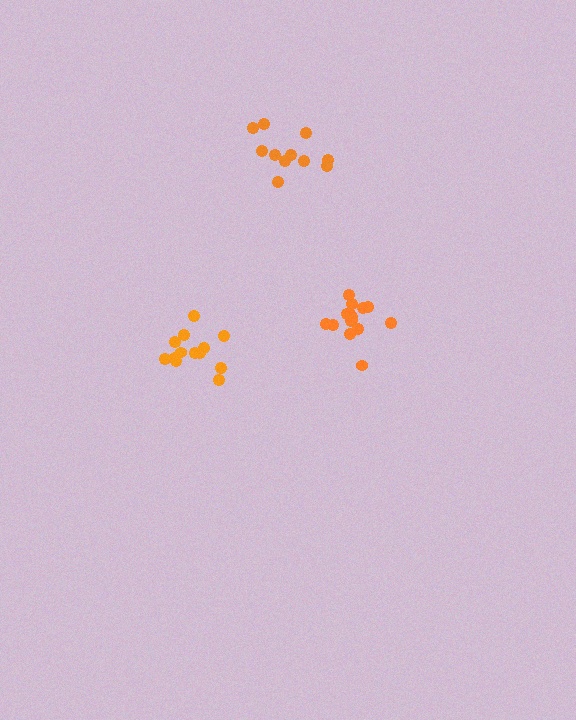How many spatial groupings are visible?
There are 3 spatial groupings.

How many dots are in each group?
Group 1: 14 dots, Group 2: 11 dots, Group 3: 15 dots (40 total).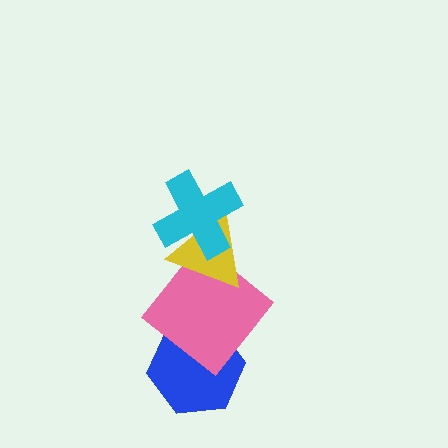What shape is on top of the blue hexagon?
The pink diamond is on top of the blue hexagon.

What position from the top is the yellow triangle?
The yellow triangle is 2nd from the top.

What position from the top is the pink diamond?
The pink diamond is 3rd from the top.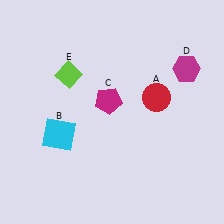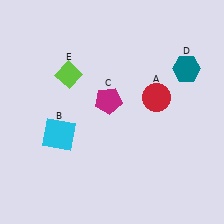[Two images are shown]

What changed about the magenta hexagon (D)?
In Image 1, D is magenta. In Image 2, it changed to teal.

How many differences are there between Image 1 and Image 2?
There is 1 difference between the two images.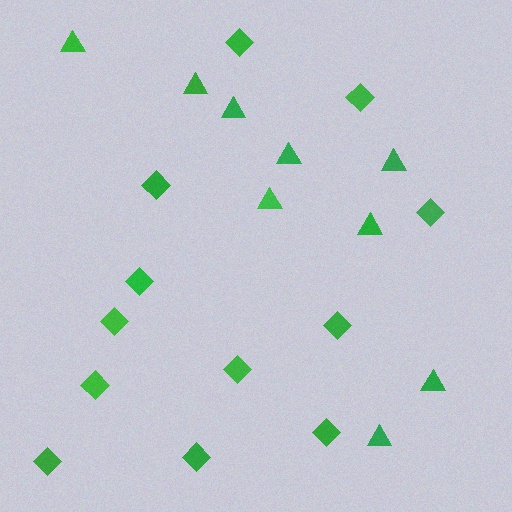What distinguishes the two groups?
There are 2 groups: one group of triangles (9) and one group of diamonds (12).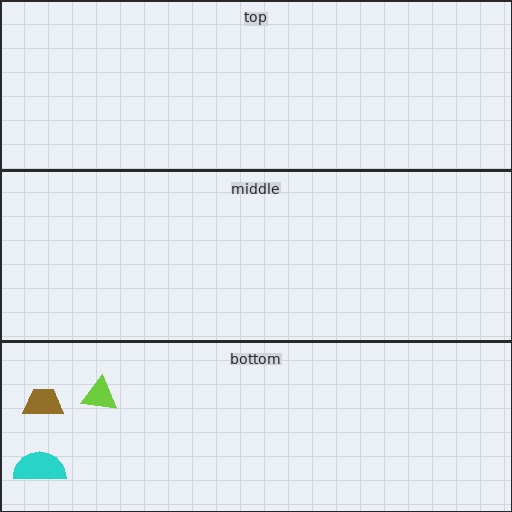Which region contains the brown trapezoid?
The bottom region.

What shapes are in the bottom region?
The brown trapezoid, the lime triangle, the cyan semicircle.